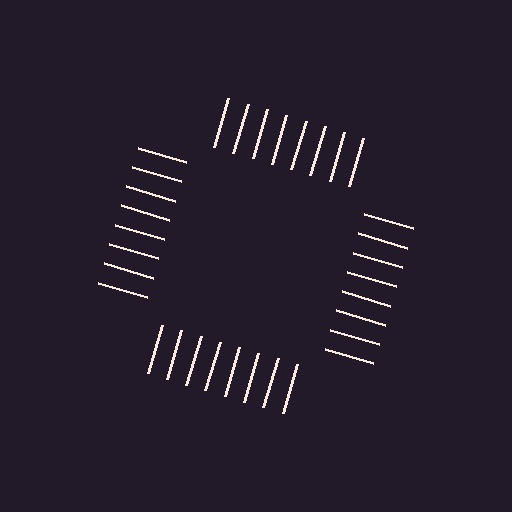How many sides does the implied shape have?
4 sides — the line-ends trace a square.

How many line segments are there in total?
32 — 8 along each of the 4 edges.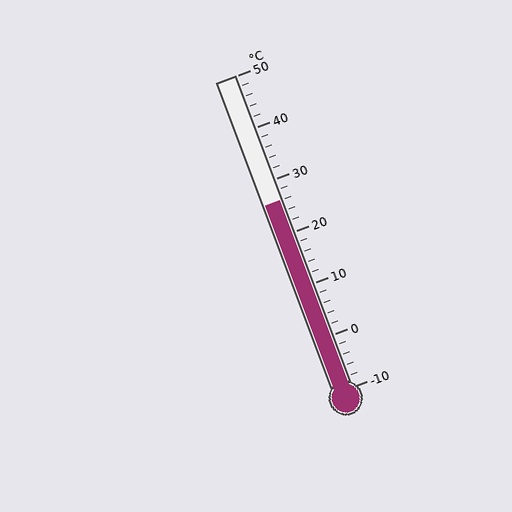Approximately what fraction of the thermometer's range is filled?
The thermometer is filled to approximately 60% of its range.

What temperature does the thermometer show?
The thermometer shows approximately 26°C.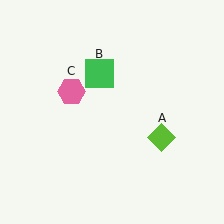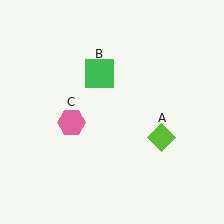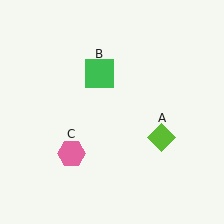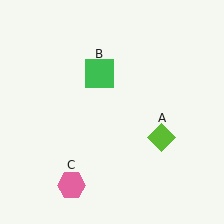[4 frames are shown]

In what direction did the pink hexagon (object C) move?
The pink hexagon (object C) moved down.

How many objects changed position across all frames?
1 object changed position: pink hexagon (object C).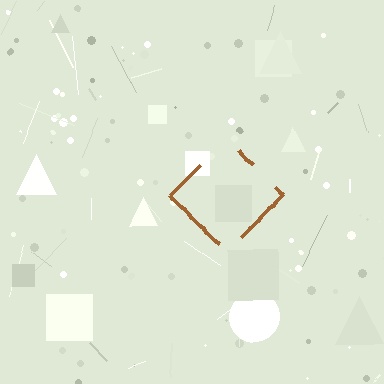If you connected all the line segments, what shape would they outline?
They would outline a diamond.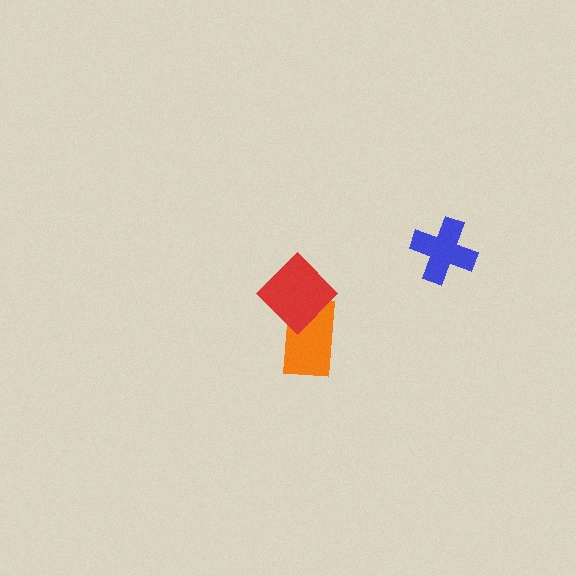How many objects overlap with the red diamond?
1 object overlaps with the red diamond.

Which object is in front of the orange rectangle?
The red diamond is in front of the orange rectangle.